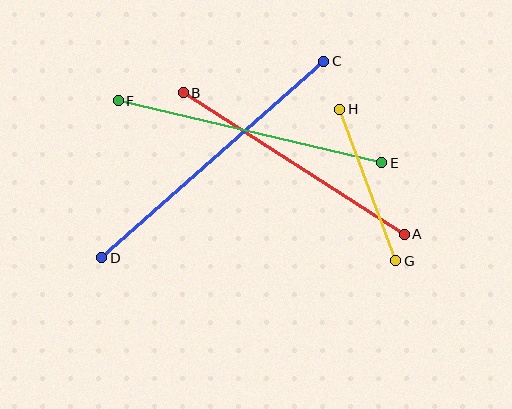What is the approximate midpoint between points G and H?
The midpoint is at approximately (368, 185) pixels.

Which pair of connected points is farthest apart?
Points C and D are farthest apart.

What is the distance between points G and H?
The distance is approximately 162 pixels.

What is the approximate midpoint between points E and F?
The midpoint is at approximately (250, 132) pixels.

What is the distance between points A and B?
The distance is approximately 262 pixels.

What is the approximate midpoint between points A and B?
The midpoint is at approximately (294, 164) pixels.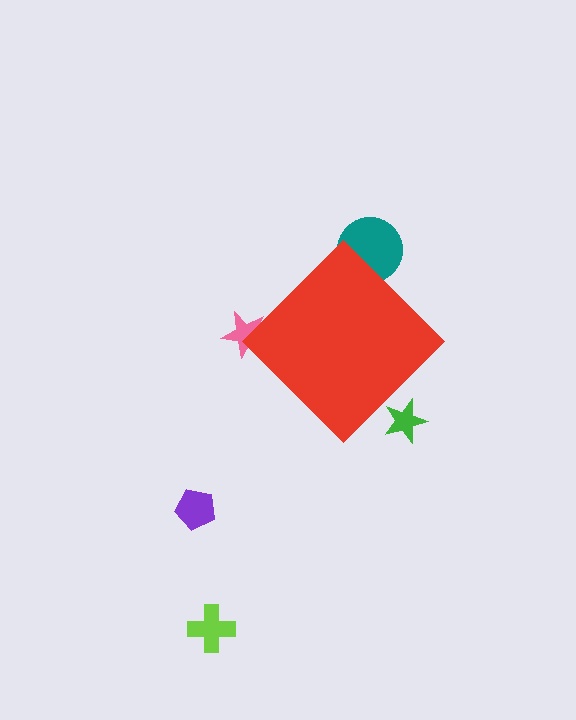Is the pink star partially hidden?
Yes, the pink star is partially hidden behind the red diamond.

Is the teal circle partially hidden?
Yes, the teal circle is partially hidden behind the red diamond.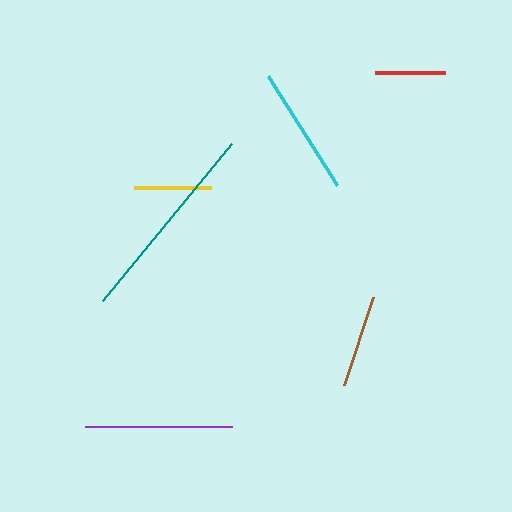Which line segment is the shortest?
The red line is the shortest at approximately 70 pixels.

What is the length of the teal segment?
The teal segment is approximately 203 pixels long.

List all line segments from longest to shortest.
From longest to shortest: teal, purple, cyan, brown, yellow, red.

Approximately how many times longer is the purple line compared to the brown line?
The purple line is approximately 1.6 times the length of the brown line.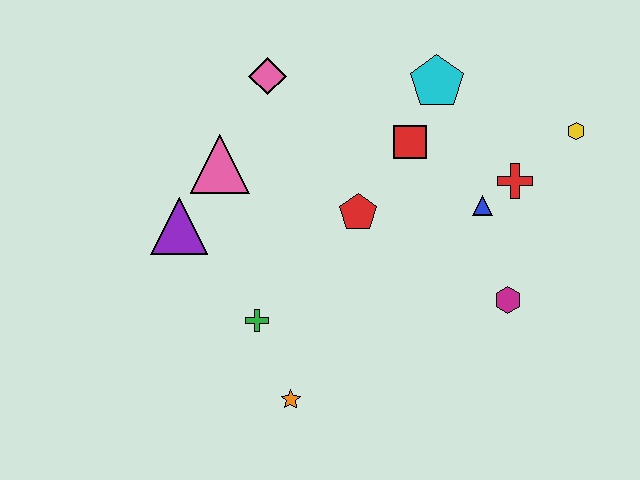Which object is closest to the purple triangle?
The pink triangle is closest to the purple triangle.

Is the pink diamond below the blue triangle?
No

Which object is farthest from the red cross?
The purple triangle is farthest from the red cross.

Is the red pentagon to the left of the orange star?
No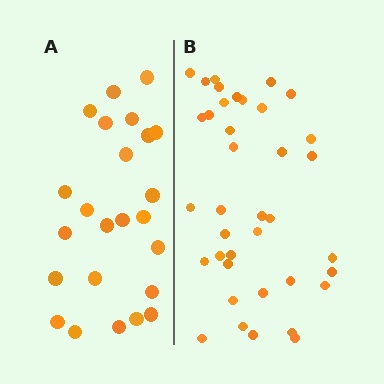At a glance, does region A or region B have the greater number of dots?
Region B (the right region) has more dots.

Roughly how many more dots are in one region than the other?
Region B has approximately 15 more dots than region A.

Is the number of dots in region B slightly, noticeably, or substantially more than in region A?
Region B has substantially more. The ratio is roughly 1.6 to 1.